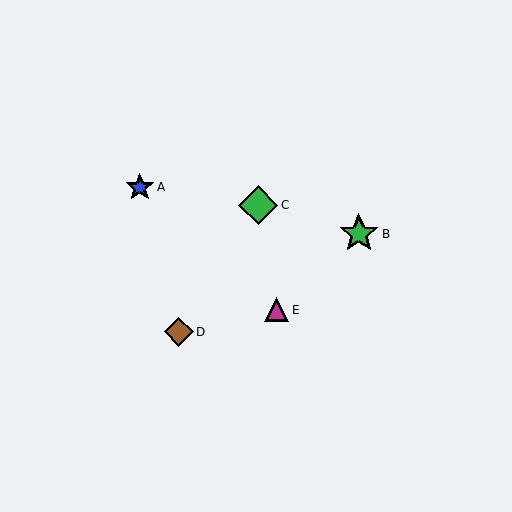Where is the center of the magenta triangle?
The center of the magenta triangle is at (277, 310).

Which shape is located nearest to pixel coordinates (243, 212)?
The green diamond (labeled C) at (258, 205) is nearest to that location.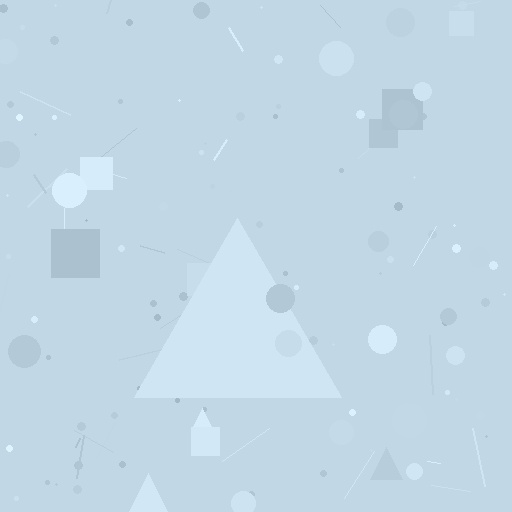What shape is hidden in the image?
A triangle is hidden in the image.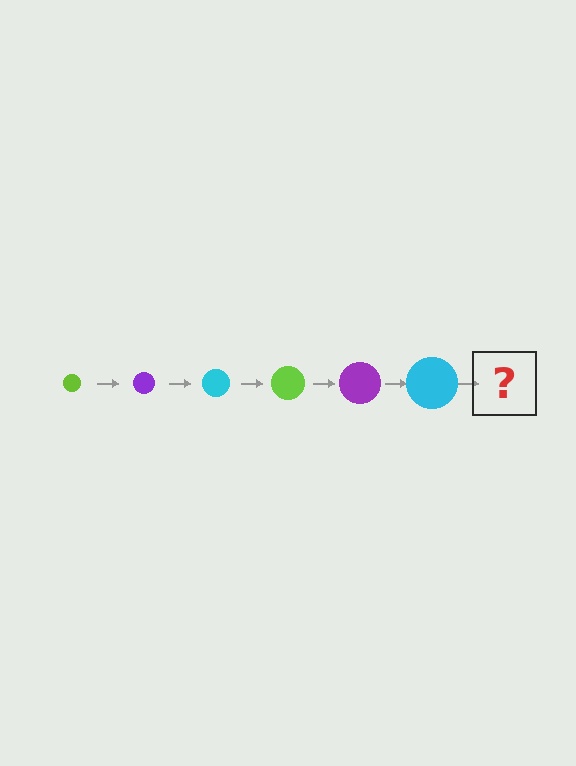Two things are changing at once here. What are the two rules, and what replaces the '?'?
The two rules are that the circle grows larger each step and the color cycles through lime, purple, and cyan. The '?' should be a lime circle, larger than the previous one.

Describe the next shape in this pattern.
It should be a lime circle, larger than the previous one.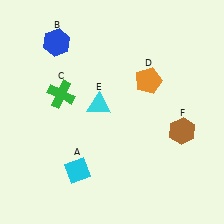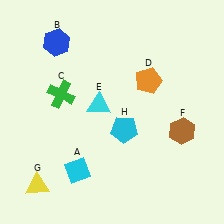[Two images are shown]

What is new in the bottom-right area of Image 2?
A cyan pentagon (H) was added in the bottom-right area of Image 2.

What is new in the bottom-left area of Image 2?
A yellow triangle (G) was added in the bottom-left area of Image 2.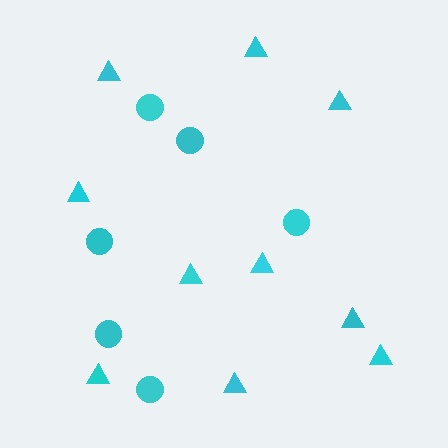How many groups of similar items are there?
There are 2 groups: one group of circles (6) and one group of triangles (10).